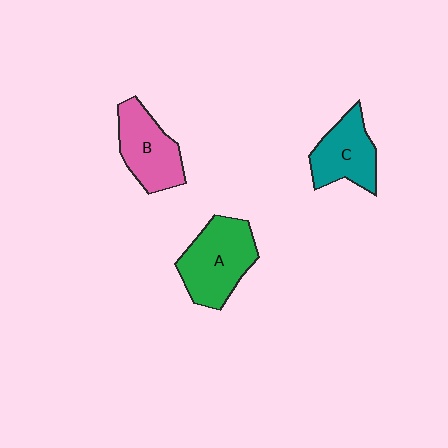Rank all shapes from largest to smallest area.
From largest to smallest: A (green), B (pink), C (teal).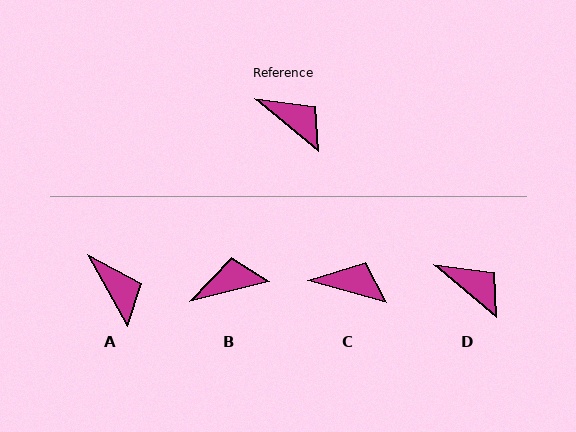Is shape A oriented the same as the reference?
No, it is off by about 21 degrees.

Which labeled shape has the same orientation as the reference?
D.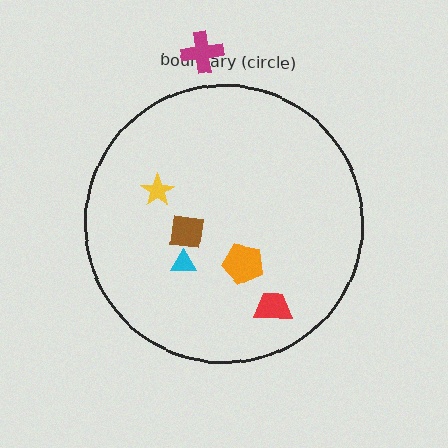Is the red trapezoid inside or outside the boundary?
Inside.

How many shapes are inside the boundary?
5 inside, 1 outside.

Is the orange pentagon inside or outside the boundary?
Inside.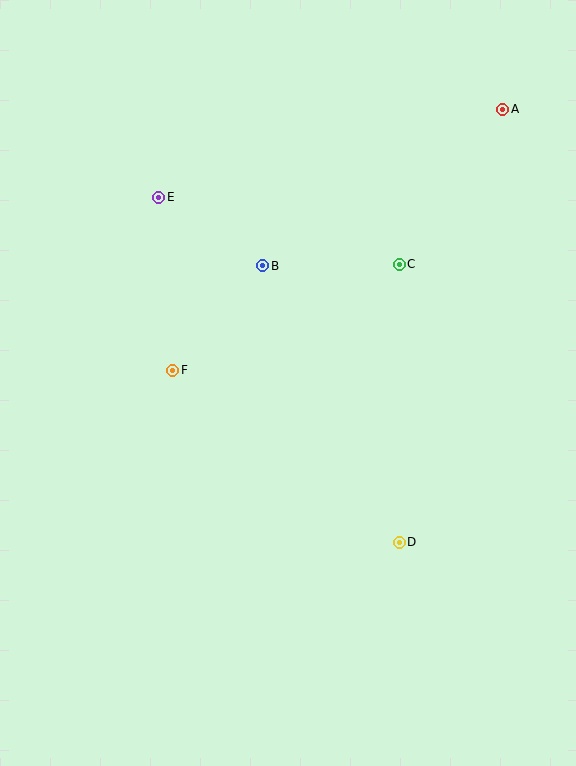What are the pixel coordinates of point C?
Point C is at (399, 264).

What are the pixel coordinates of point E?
Point E is at (159, 197).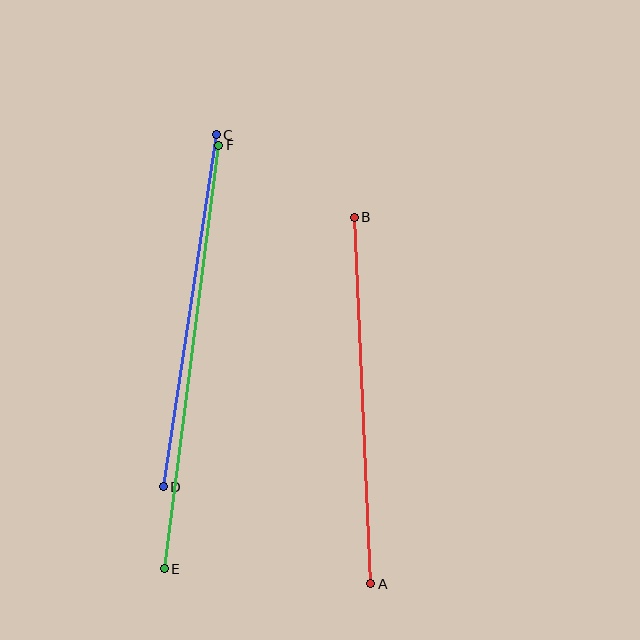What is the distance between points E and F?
The distance is approximately 427 pixels.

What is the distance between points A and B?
The distance is approximately 367 pixels.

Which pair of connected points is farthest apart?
Points E and F are farthest apart.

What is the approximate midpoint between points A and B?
The midpoint is at approximately (362, 400) pixels.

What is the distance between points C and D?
The distance is approximately 356 pixels.